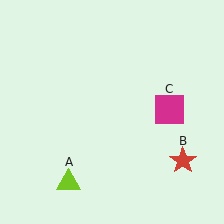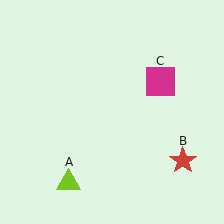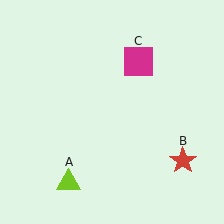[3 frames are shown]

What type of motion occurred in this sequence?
The magenta square (object C) rotated counterclockwise around the center of the scene.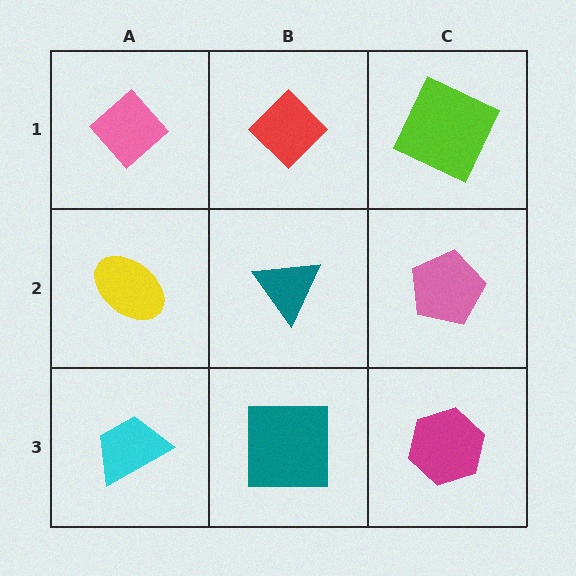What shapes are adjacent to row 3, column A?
A yellow ellipse (row 2, column A), a teal square (row 3, column B).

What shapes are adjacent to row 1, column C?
A pink pentagon (row 2, column C), a red diamond (row 1, column B).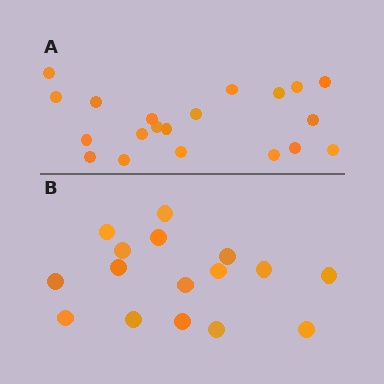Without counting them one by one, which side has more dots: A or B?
Region A (the top region) has more dots.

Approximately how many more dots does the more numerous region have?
Region A has about 4 more dots than region B.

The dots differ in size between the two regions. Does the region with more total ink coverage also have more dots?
No. Region B has more total ink coverage because its dots are larger, but region A actually contains more individual dots. Total area can be misleading — the number of items is what matters here.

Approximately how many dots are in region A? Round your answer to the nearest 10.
About 20 dots.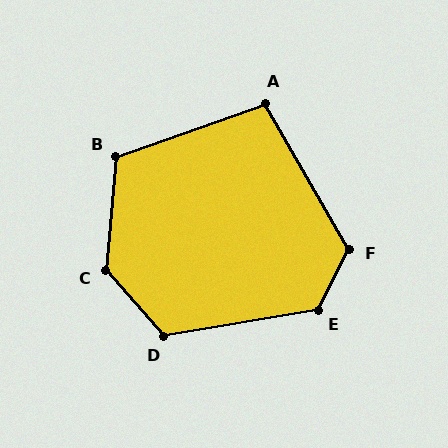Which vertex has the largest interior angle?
C, at approximately 133 degrees.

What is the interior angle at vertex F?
Approximately 123 degrees (obtuse).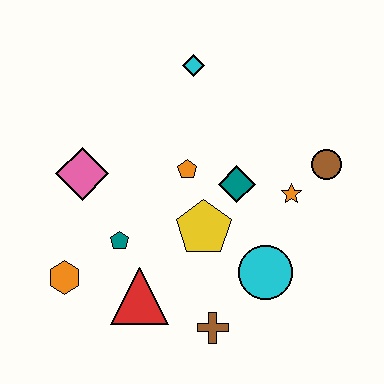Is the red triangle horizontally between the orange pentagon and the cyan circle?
No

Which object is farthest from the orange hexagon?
The brown circle is farthest from the orange hexagon.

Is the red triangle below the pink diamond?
Yes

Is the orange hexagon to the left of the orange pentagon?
Yes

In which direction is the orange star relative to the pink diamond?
The orange star is to the right of the pink diamond.